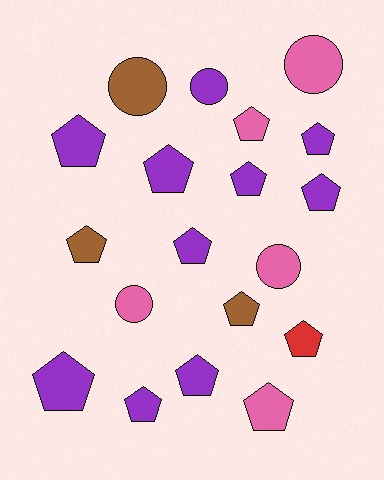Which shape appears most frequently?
Pentagon, with 14 objects.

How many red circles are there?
There are no red circles.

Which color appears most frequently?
Purple, with 10 objects.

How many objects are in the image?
There are 19 objects.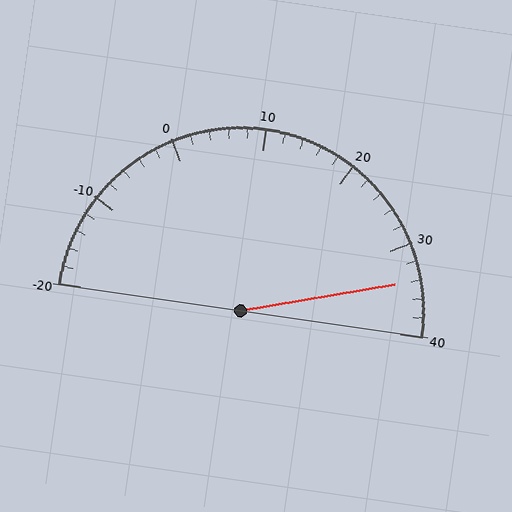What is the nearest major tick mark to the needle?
The nearest major tick mark is 30.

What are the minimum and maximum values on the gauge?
The gauge ranges from -20 to 40.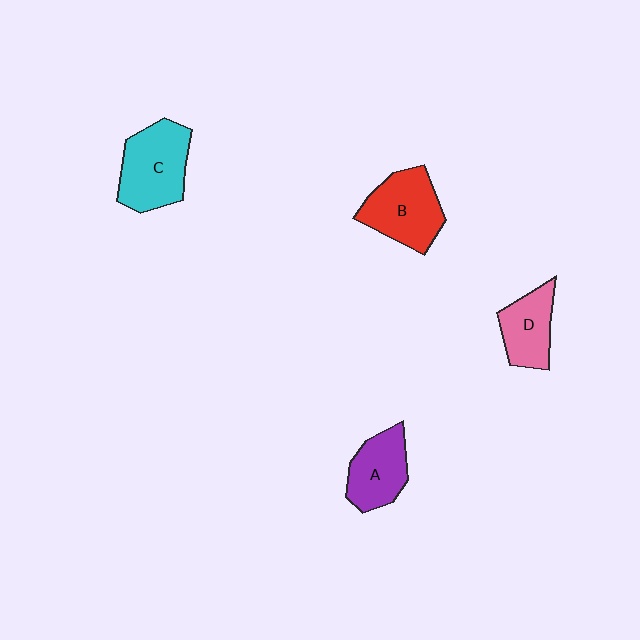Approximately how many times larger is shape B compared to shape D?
Approximately 1.4 times.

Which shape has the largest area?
Shape C (cyan).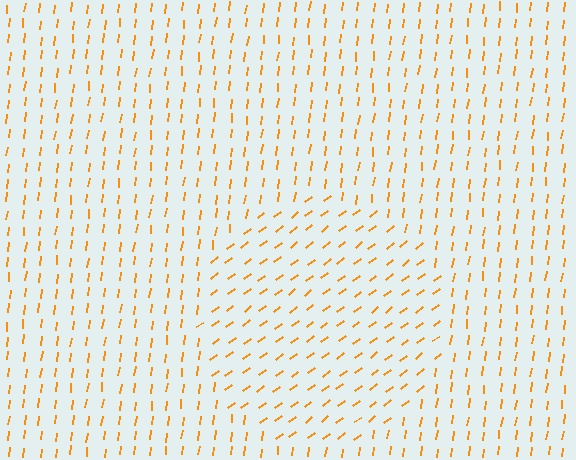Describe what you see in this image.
The image is filled with small orange line segments. A circle region in the image has lines oriented differently from the surrounding lines, creating a visible texture boundary.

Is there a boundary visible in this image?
Yes, there is a texture boundary formed by a change in line orientation.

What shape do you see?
I see a circle.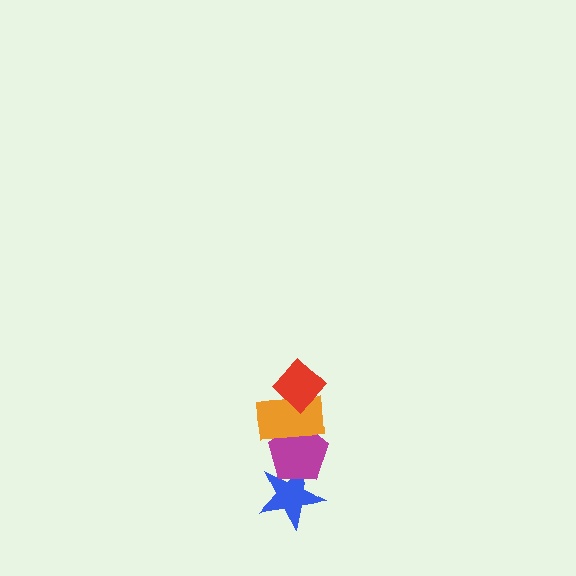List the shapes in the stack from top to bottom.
From top to bottom: the red diamond, the orange rectangle, the magenta pentagon, the blue star.